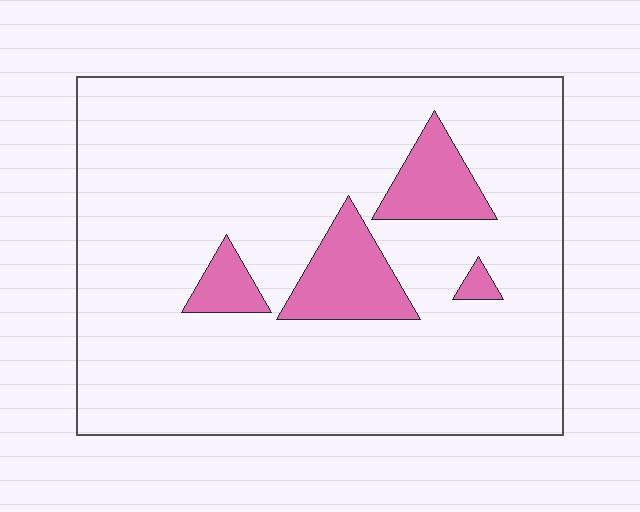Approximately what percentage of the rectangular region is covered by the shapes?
Approximately 10%.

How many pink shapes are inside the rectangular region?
4.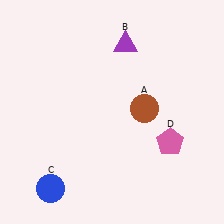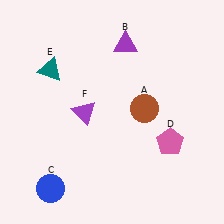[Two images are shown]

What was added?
A teal triangle (E), a purple triangle (F) were added in Image 2.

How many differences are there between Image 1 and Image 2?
There are 2 differences between the two images.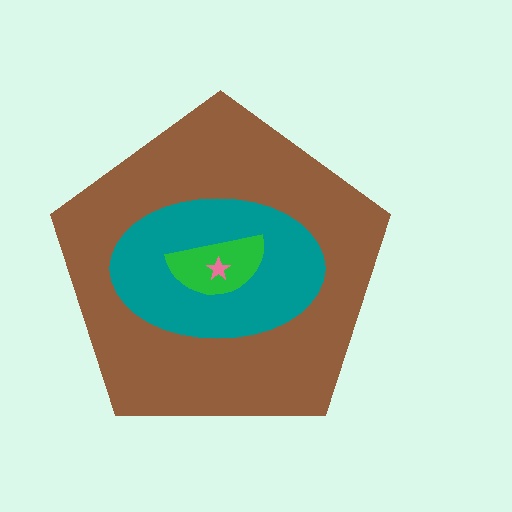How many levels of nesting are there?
4.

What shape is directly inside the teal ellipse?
The green semicircle.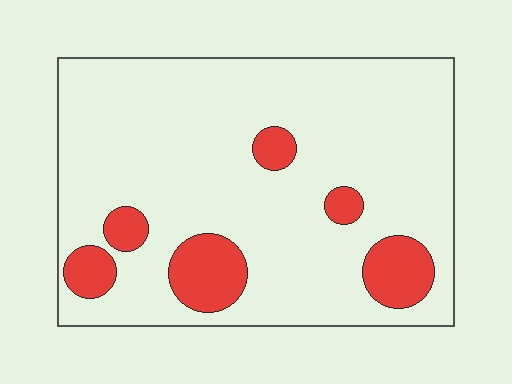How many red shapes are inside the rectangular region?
6.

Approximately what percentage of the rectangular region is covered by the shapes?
Approximately 15%.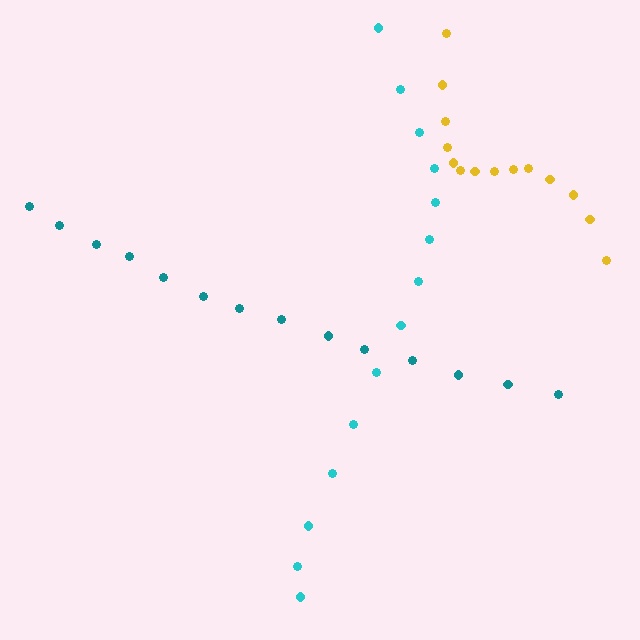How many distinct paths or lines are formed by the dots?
There are 3 distinct paths.